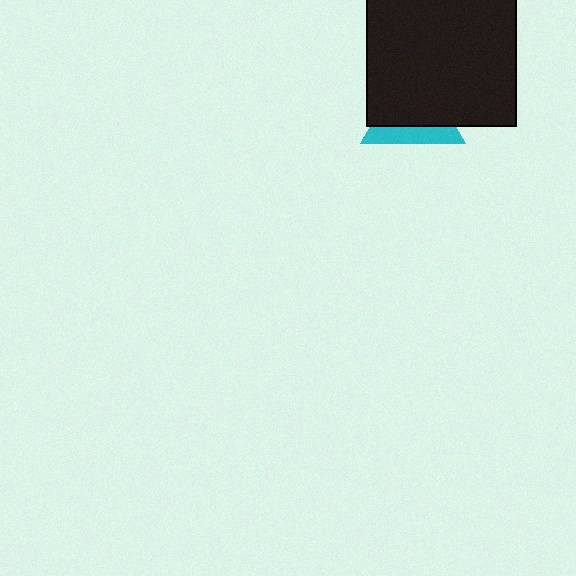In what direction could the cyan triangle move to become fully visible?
The cyan triangle could move down. That would shift it out from behind the black rectangle entirely.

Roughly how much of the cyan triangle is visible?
A small part of it is visible (roughly 32%).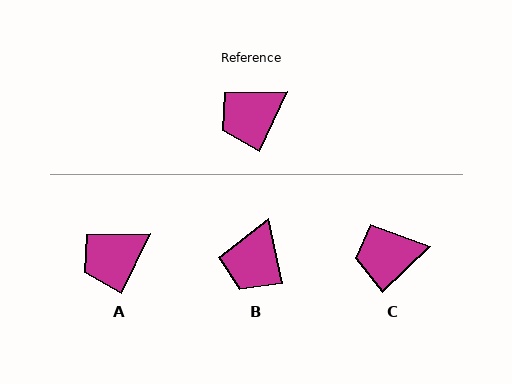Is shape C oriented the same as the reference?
No, it is off by about 21 degrees.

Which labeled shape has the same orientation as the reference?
A.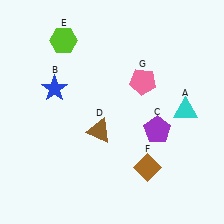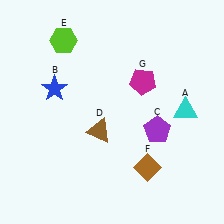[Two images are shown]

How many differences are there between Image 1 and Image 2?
There is 1 difference between the two images.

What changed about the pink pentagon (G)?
In Image 1, G is pink. In Image 2, it changed to magenta.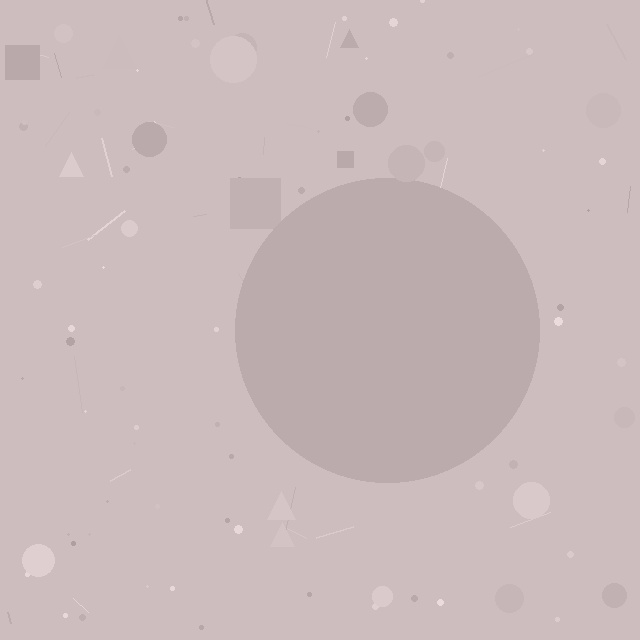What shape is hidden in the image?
A circle is hidden in the image.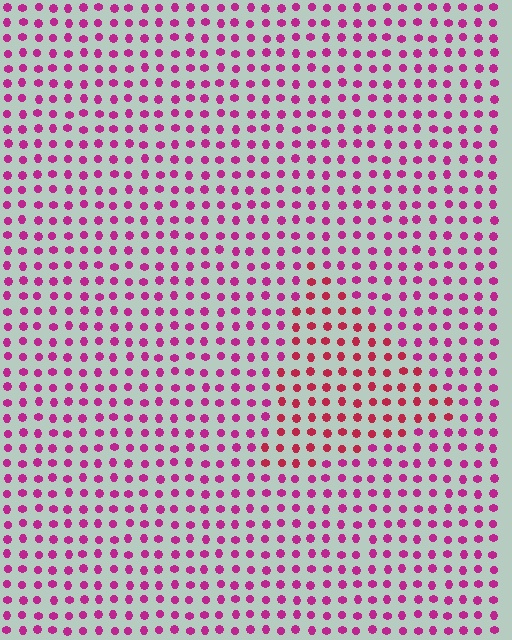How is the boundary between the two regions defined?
The boundary is defined purely by a slight shift in hue (about 28 degrees). Spacing, size, and orientation are identical on both sides.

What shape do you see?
I see a triangle.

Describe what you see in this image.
The image is filled with small magenta elements in a uniform arrangement. A triangle-shaped region is visible where the elements are tinted to a slightly different hue, forming a subtle color boundary.